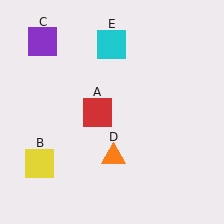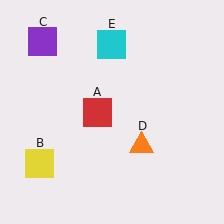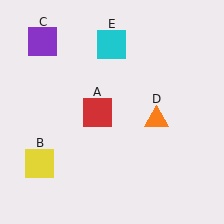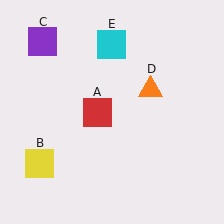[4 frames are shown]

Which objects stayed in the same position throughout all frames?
Red square (object A) and yellow square (object B) and purple square (object C) and cyan square (object E) remained stationary.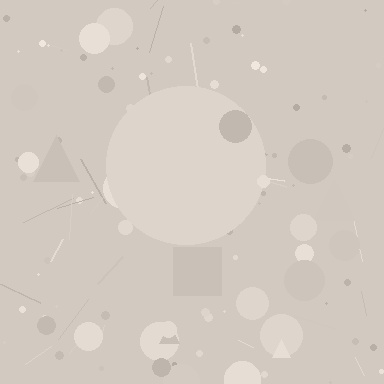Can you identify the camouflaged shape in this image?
The camouflaged shape is a circle.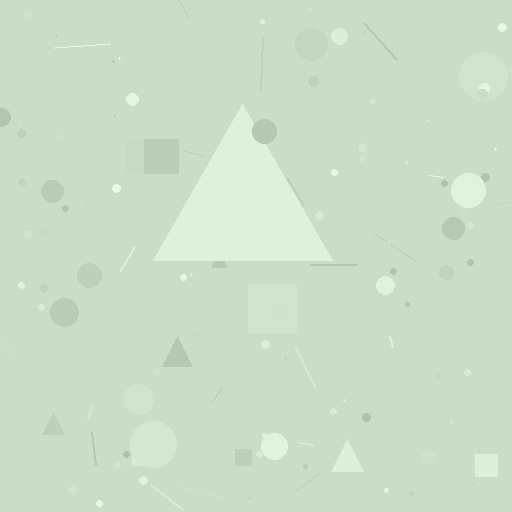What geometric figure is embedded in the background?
A triangle is embedded in the background.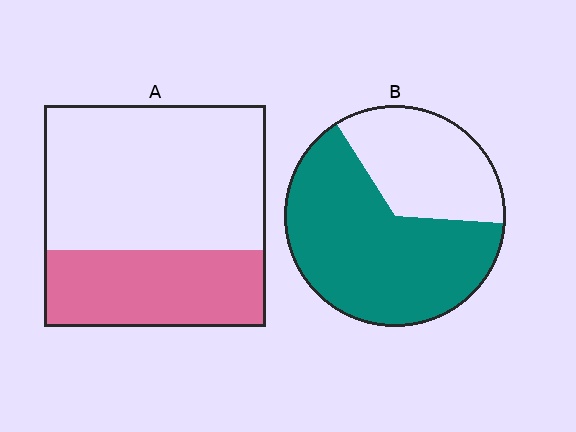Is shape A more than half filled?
No.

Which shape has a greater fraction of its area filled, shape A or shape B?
Shape B.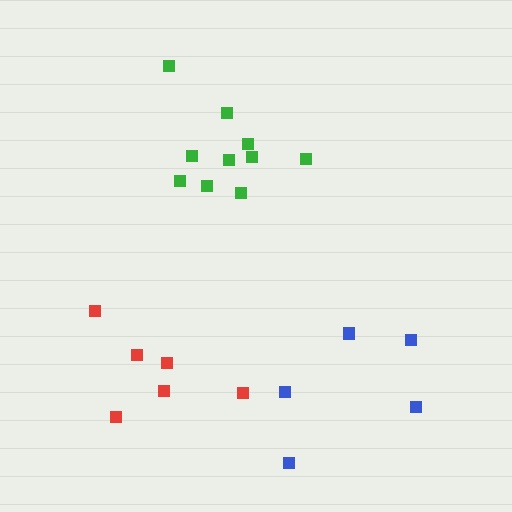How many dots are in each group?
Group 1: 5 dots, Group 2: 6 dots, Group 3: 10 dots (21 total).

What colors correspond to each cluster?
The clusters are colored: blue, red, green.